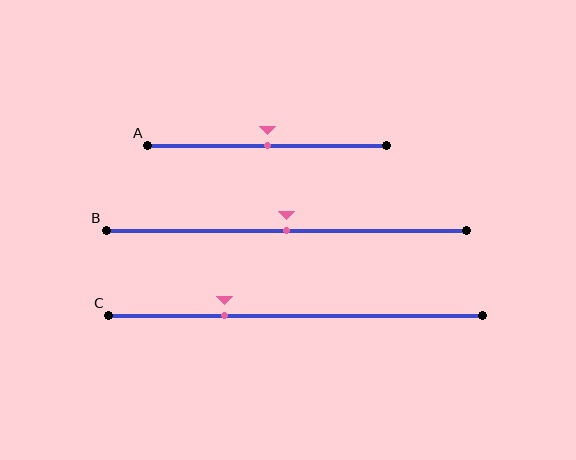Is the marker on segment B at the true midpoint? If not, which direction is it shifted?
Yes, the marker on segment B is at the true midpoint.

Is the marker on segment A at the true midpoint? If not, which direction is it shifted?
Yes, the marker on segment A is at the true midpoint.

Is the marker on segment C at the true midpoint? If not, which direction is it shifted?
No, the marker on segment C is shifted to the left by about 19% of the segment length.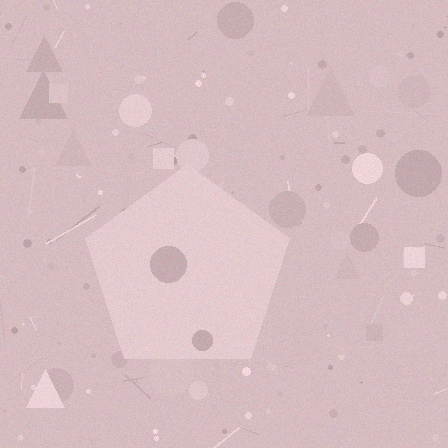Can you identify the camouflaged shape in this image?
The camouflaged shape is a pentagon.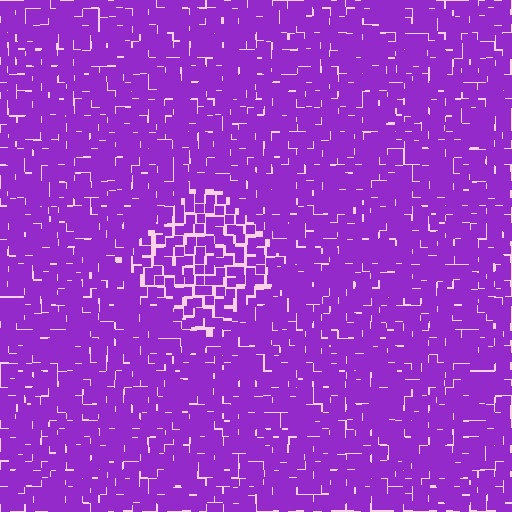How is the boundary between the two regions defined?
The boundary is defined by a change in element density (approximately 1.5x ratio). All elements are the same color, size, and shape.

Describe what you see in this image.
The image contains small purple elements arranged at two different densities. A diamond-shaped region is visible where the elements are less densely packed than the surrounding area.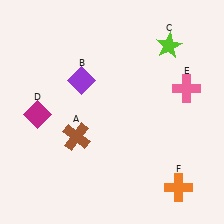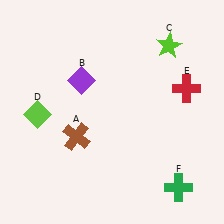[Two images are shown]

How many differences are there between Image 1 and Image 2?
There are 3 differences between the two images.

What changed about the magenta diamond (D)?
In Image 1, D is magenta. In Image 2, it changed to lime.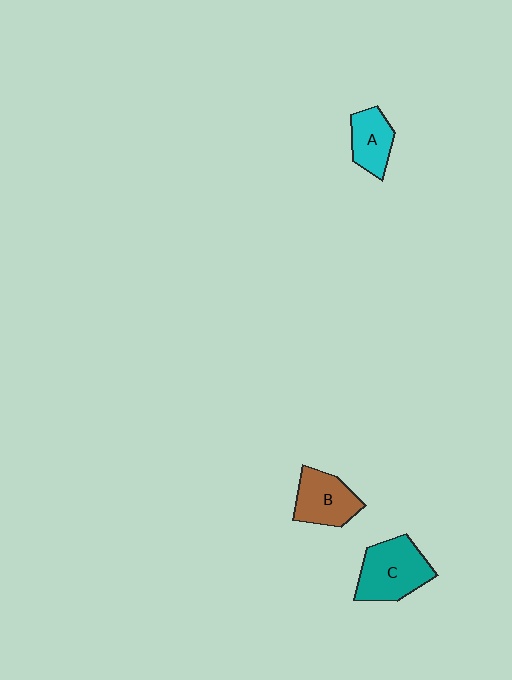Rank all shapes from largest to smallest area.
From largest to smallest: C (teal), B (brown), A (cyan).